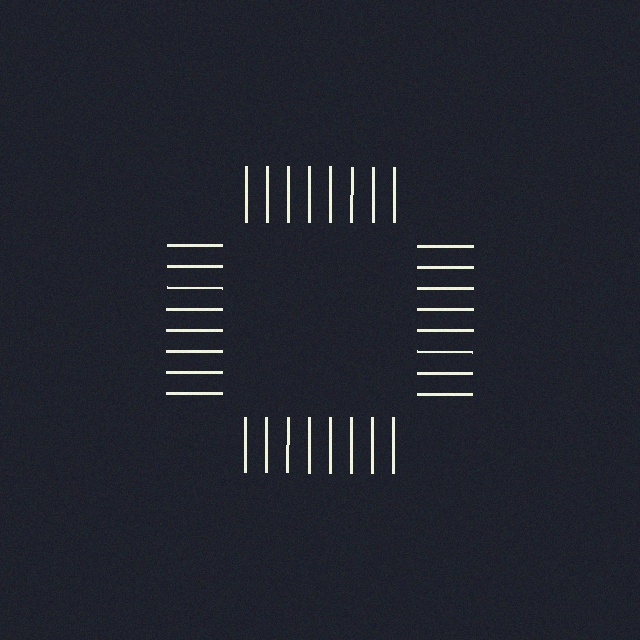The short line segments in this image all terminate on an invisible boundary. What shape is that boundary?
An illusory square — the line segments terminate on its edges but no continuous stroke is drawn.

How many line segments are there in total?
32 — 8 along each of the 4 edges.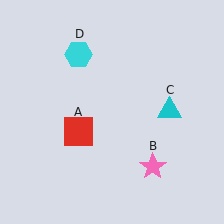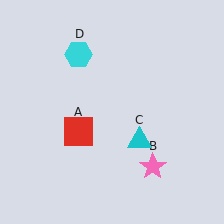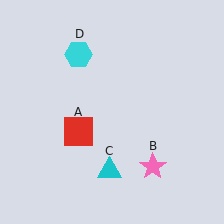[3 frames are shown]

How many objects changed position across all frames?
1 object changed position: cyan triangle (object C).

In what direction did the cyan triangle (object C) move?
The cyan triangle (object C) moved down and to the left.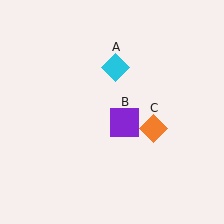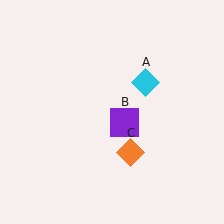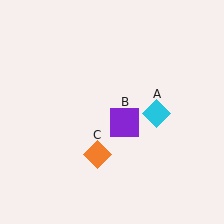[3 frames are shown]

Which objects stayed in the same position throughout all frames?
Purple square (object B) remained stationary.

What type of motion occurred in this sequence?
The cyan diamond (object A), orange diamond (object C) rotated clockwise around the center of the scene.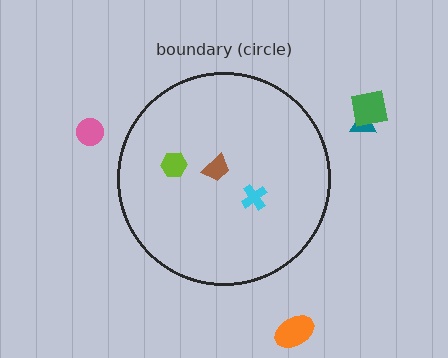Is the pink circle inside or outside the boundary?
Outside.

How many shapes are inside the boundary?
3 inside, 4 outside.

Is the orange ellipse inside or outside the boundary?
Outside.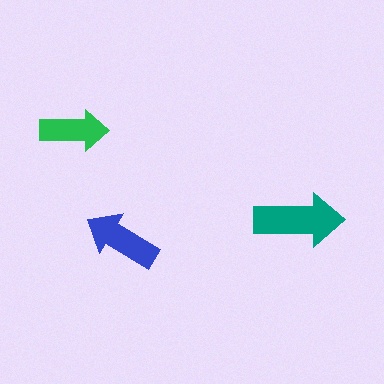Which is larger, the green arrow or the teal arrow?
The teal one.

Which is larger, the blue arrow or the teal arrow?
The teal one.